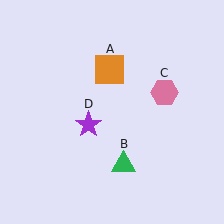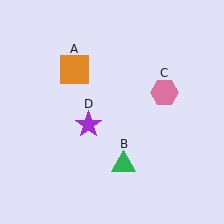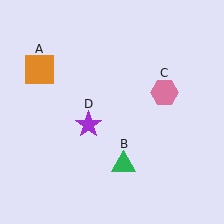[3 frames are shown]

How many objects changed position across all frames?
1 object changed position: orange square (object A).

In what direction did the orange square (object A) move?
The orange square (object A) moved left.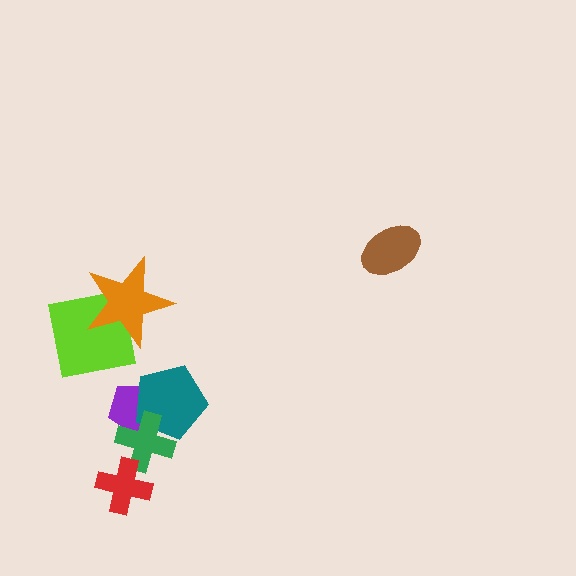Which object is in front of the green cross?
The red cross is in front of the green cross.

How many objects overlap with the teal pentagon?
2 objects overlap with the teal pentagon.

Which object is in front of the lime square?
The orange star is in front of the lime square.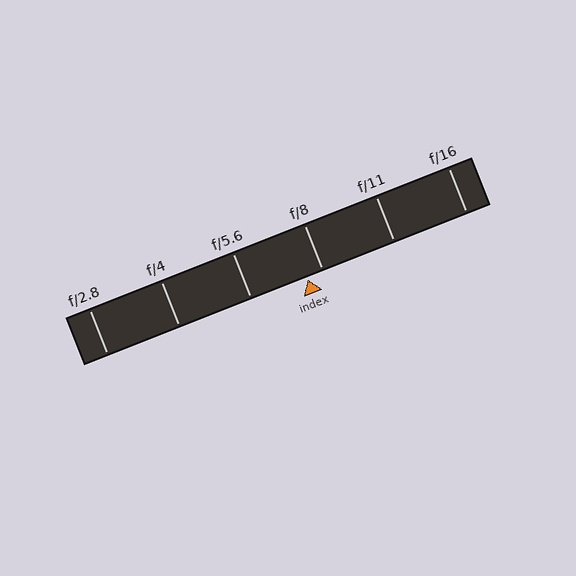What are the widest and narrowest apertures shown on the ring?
The widest aperture shown is f/2.8 and the narrowest is f/16.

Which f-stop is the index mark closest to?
The index mark is closest to f/8.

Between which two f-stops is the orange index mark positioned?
The index mark is between f/5.6 and f/8.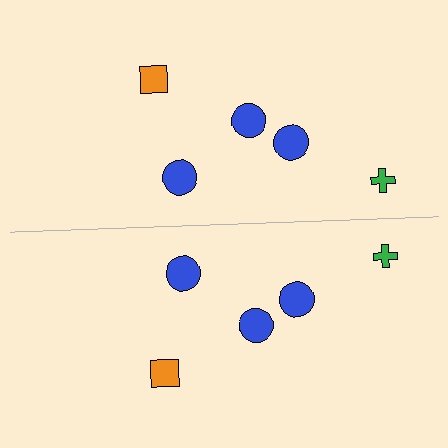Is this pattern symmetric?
Yes, this pattern has bilateral (reflection) symmetry.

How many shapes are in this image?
There are 10 shapes in this image.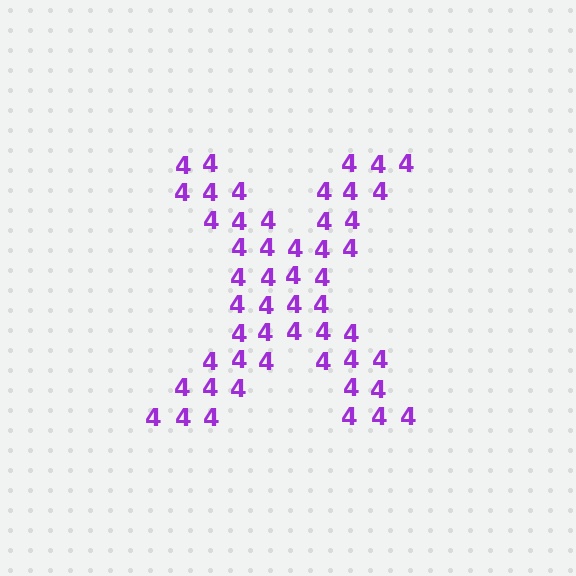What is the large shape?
The large shape is the letter X.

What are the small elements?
The small elements are digit 4's.